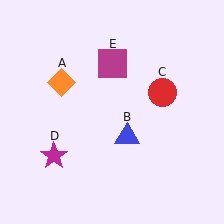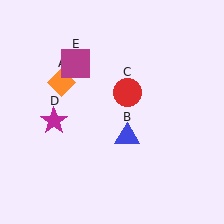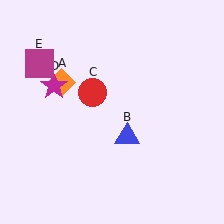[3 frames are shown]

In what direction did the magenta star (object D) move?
The magenta star (object D) moved up.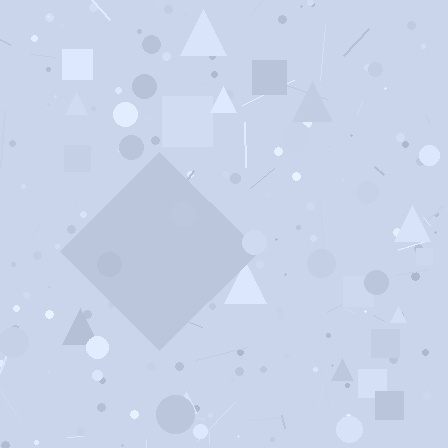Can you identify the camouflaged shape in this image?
The camouflaged shape is a diamond.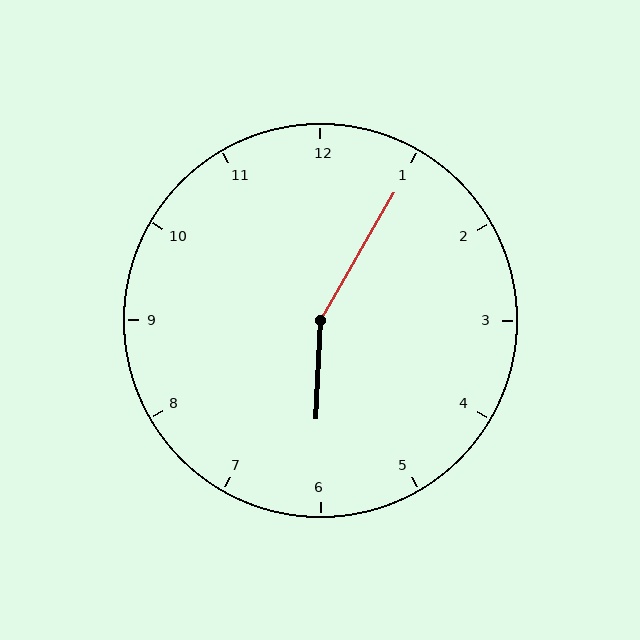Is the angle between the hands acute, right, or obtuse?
It is obtuse.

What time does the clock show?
6:05.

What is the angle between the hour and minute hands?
Approximately 152 degrees.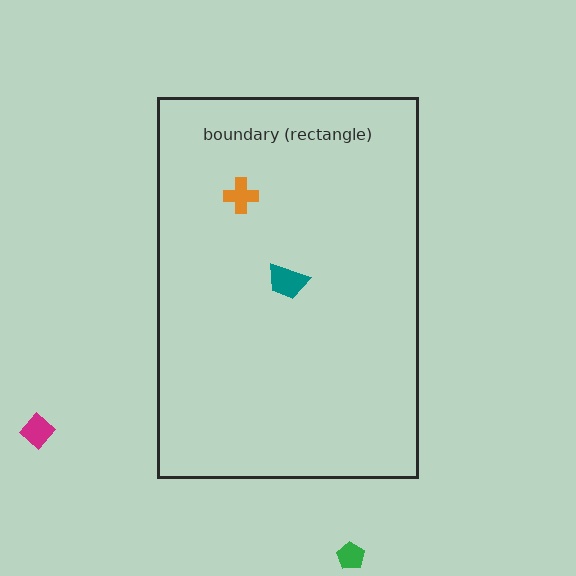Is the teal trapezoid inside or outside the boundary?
Inside.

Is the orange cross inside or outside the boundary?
Inside.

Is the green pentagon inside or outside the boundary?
Outside.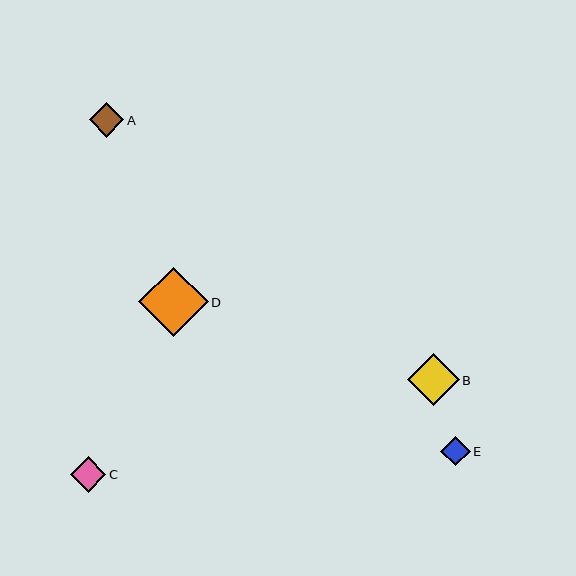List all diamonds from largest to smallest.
From largest to smallest: D, B, C, A, E.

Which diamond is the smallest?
Diamond E is the smallest with a size of approximately 30 pixels.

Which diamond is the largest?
Diamond D is the largest with a size of approximately 70 pixels.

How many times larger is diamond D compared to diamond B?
Diamond D is approximately 1.3 times the size of diamond B.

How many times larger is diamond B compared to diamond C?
Diamond B is approximately 1.4 times the size of diamond C.